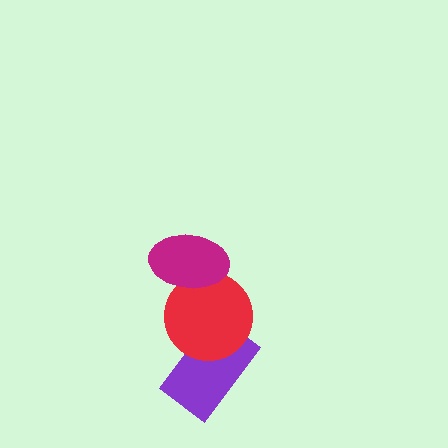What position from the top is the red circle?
The red circle is 2nd from the top.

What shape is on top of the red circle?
The magenta ellipse is on top of the red circle.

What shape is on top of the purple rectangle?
The red circle is on top of the purple rectangle.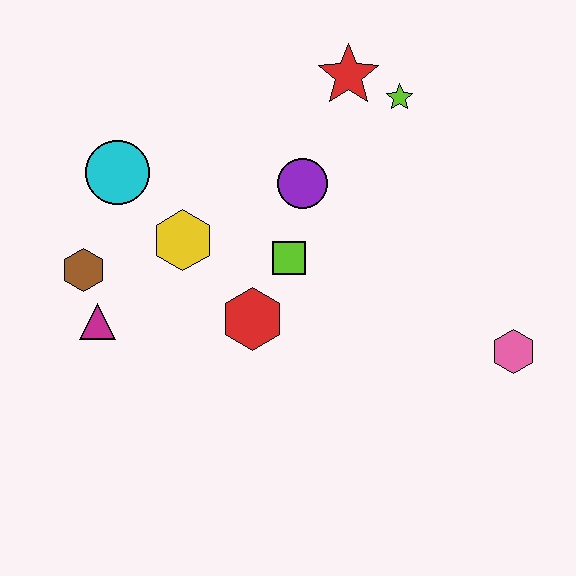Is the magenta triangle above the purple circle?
No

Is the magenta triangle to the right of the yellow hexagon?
No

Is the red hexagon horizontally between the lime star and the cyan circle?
Yes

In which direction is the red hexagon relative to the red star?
The red hexagon is below the red star.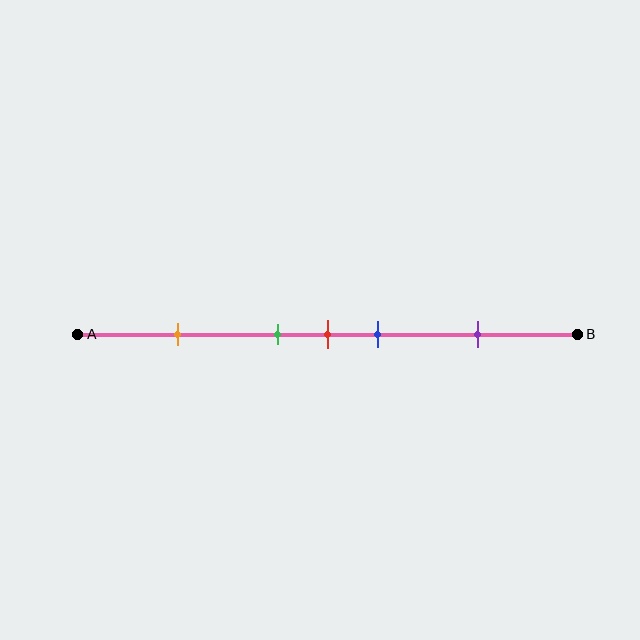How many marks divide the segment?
There are 5 marks dividing the segment.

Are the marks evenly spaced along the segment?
No, the marks are not evenly spaced.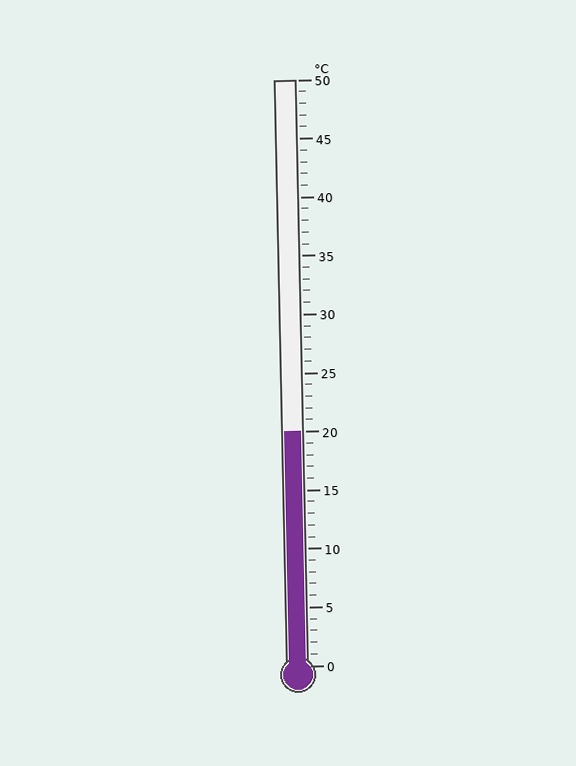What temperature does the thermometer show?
The thermometer shows approximately 20°C.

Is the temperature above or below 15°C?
The temperature is above 15°C.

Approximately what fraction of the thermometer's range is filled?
The thermometer is filled to approximately 40% of its range.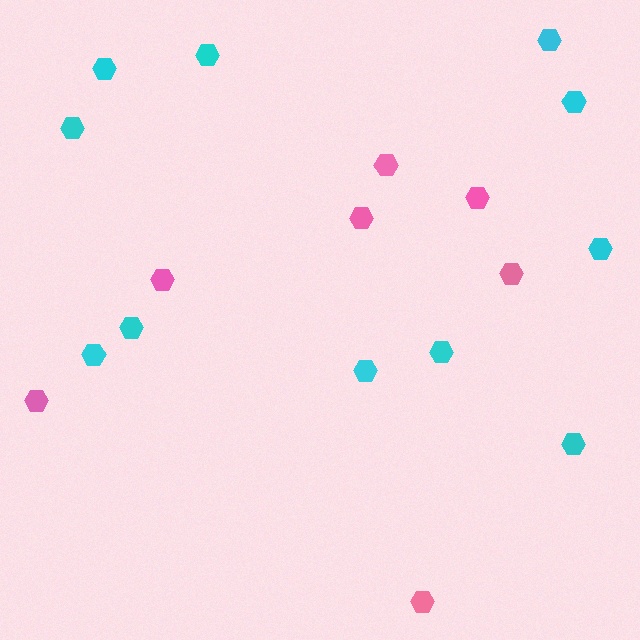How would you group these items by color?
There are 2 groups: one group of cyan hexagons (11) and one group of pink hexagons (7).